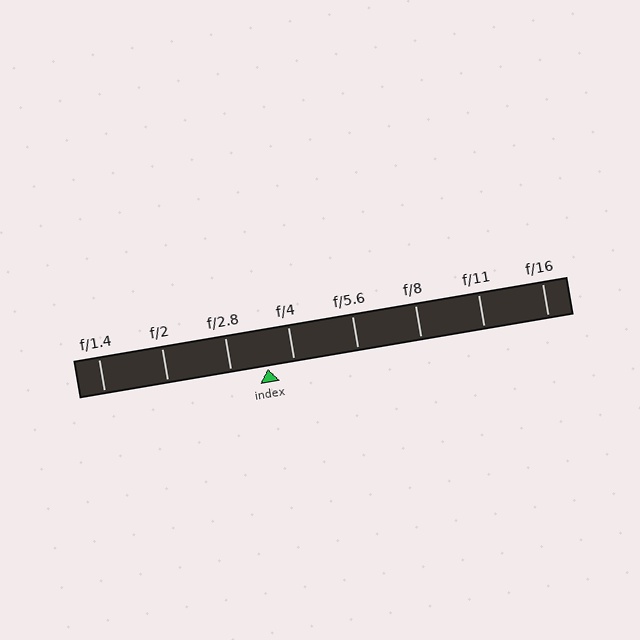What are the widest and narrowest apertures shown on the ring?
The widest aperture shown is f/1.4 and the narrowest is f/16.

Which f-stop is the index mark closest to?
The index mark is closest to f/4.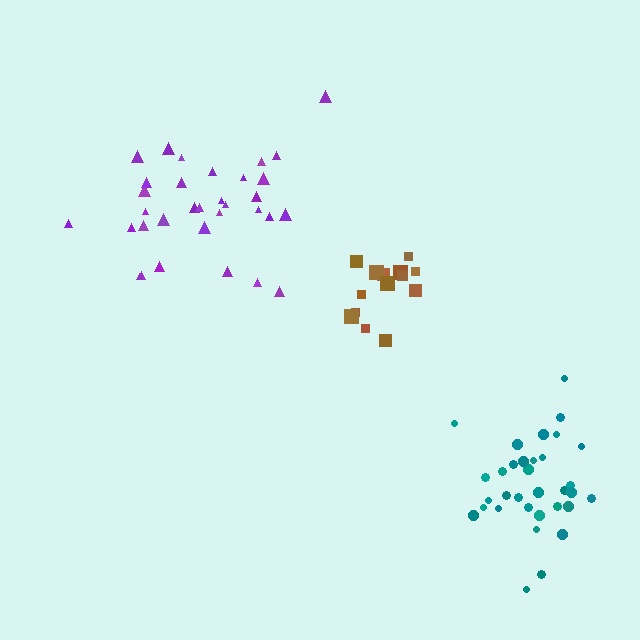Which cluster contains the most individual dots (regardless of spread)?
Teal (34).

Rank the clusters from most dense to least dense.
teal, brown, purple.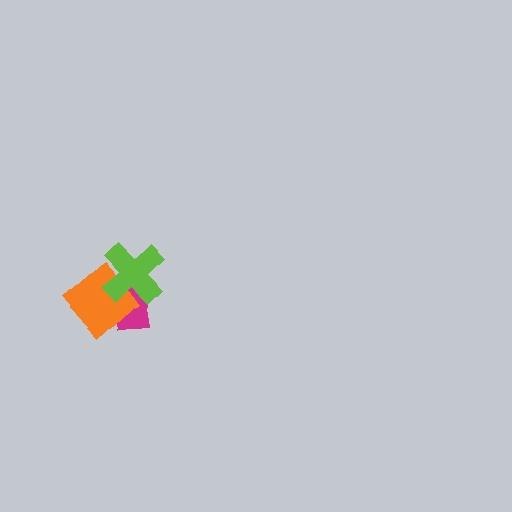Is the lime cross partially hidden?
No, no other shape covers it.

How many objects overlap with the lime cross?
2 objects overlap with the lime cross.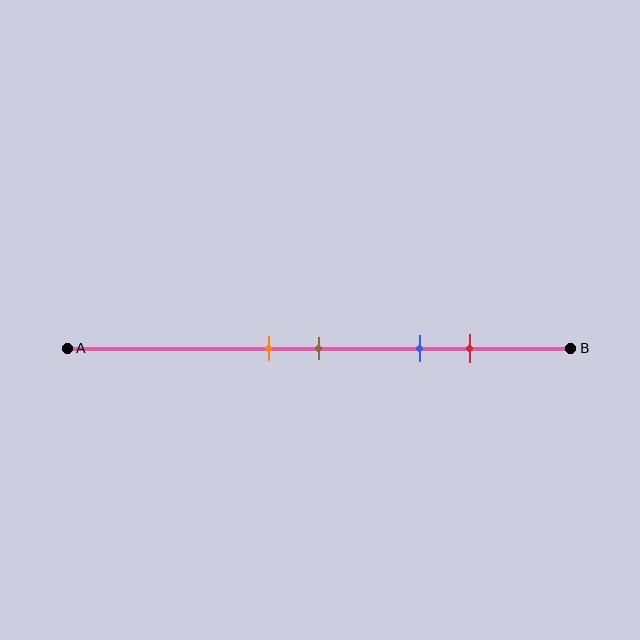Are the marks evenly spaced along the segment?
No, the marks are not evenly spaced.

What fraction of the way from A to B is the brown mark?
The brown mark is approximately 50% (0.5) of the way from A to B.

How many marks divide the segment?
There are 4 marks dividing the segment.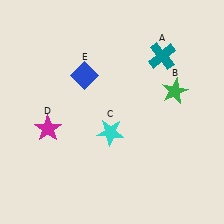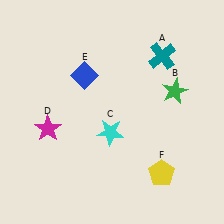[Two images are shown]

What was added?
A yellow pentagon (F) was added in Image 2.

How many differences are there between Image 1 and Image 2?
There is 1 difference between the two images.